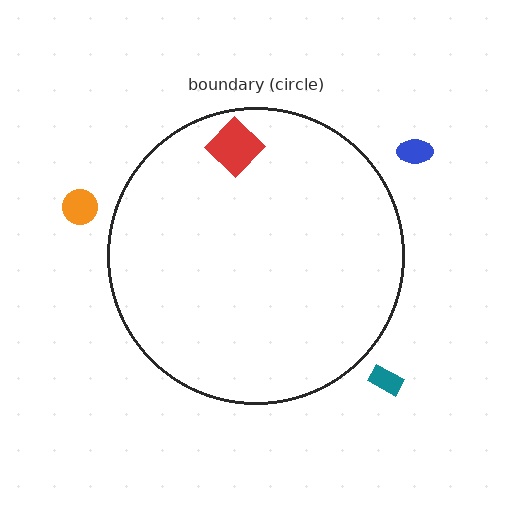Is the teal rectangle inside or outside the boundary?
Outside.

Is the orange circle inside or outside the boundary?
Outside.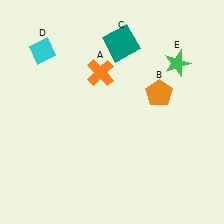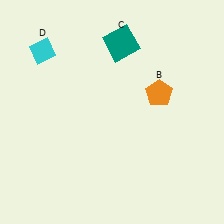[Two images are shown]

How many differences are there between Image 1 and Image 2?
There are 2 differences between the two images.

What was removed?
The green star (E), the orange cross (A) were removed in Image 2.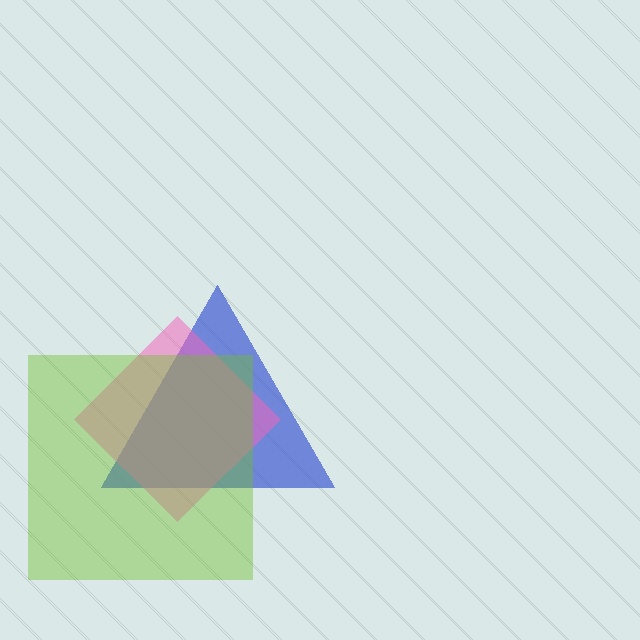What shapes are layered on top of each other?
The layered shapes are: a blue triangle, a pink diamond, a lime square.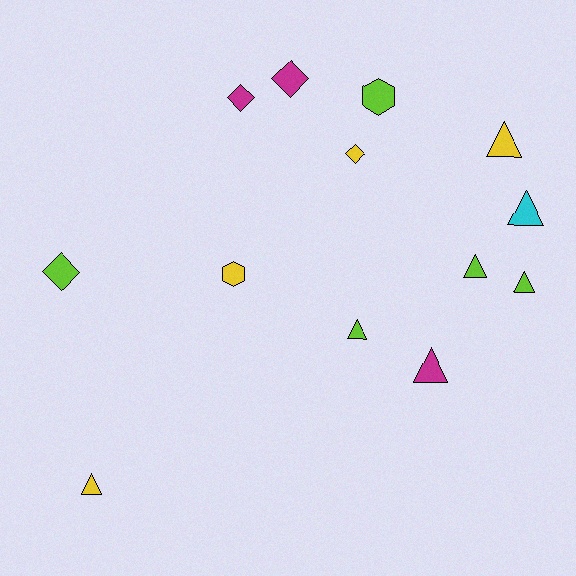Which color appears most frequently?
Lime, with 5 objects.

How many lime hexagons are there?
There is 1 lime hexagon.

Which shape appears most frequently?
Triangle, with 7 objects.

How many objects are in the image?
There are 13 objects.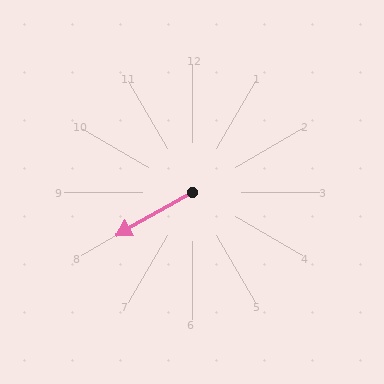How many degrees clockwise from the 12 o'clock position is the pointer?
Approximately 241 degrees.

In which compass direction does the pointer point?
Southwest.